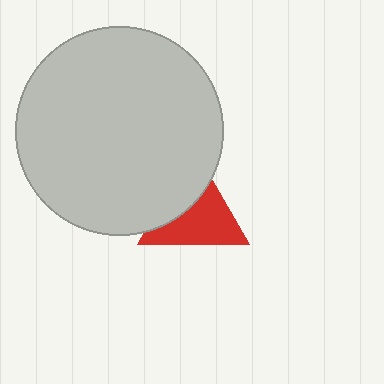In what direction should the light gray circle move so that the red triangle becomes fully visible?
The light gray circle should move toward the upper-left. That is the shortest direction to clear the overlap and leave the red triangle fully visible.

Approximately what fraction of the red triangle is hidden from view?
Roughly 39% of the red triangle is hidden behind the light gray circle.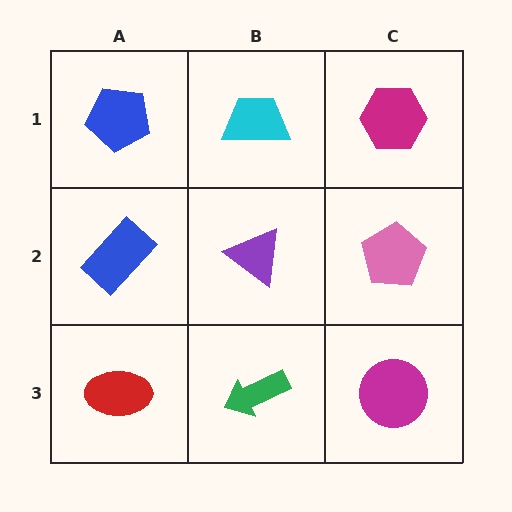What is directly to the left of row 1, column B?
A blue pentagon.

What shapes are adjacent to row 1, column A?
A blue rectangle (row 2, column A), a cyan trapezoid (row 1, column B).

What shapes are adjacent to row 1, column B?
A purple triangle (row 2, column B), a blue pentagon (row 1, column A), a magenta hexagon (row 1, column C).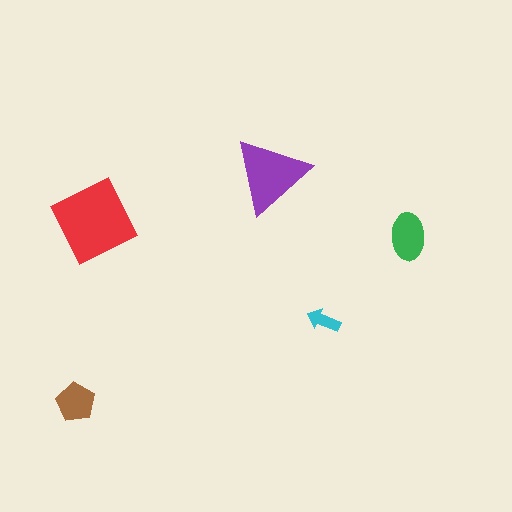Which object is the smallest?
The cyan arrow.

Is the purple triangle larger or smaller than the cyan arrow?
Larger.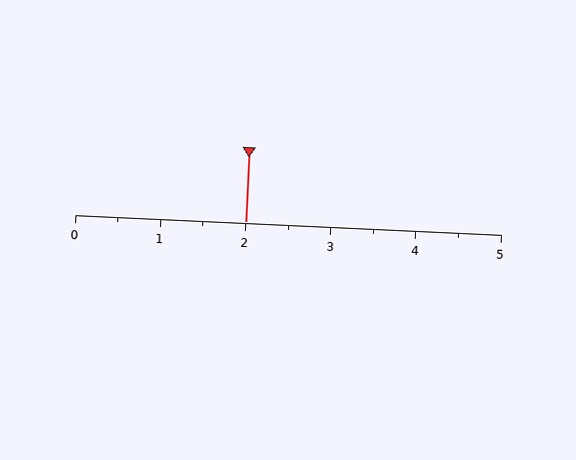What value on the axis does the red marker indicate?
The marker indicates approximately 2.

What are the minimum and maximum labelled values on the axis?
The axis runs from 0 to 5.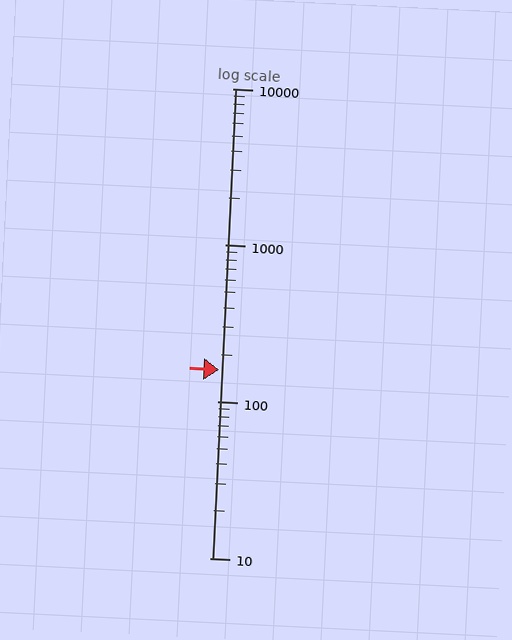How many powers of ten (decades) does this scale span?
The scale spans 3 decades, from 10 to 10000.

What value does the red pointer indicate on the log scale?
The pointer indicates approximately 160.